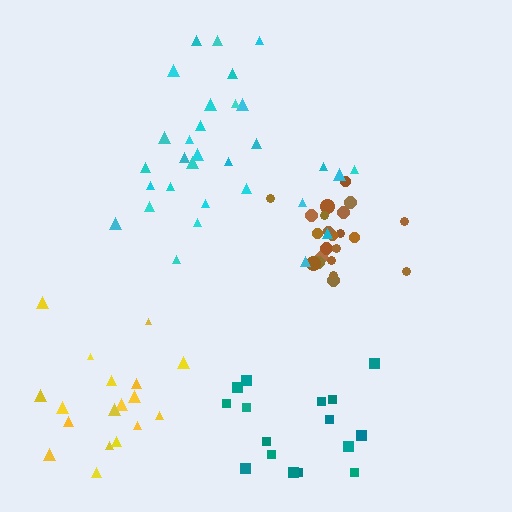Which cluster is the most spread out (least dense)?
Cyan.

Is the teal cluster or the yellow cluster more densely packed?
Yellow.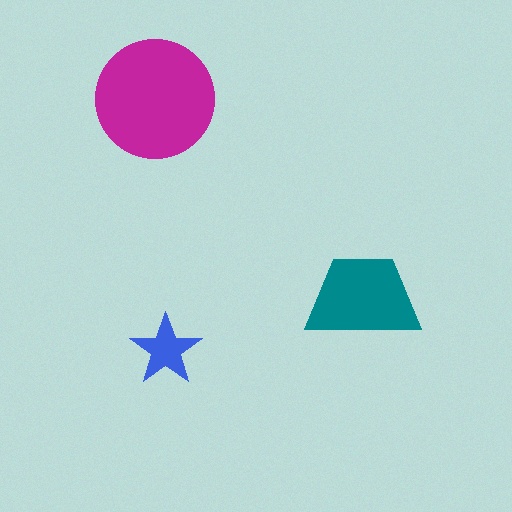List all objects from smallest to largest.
The blue star, the teal trapezoid, the magenta circle.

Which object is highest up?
The magenta circle is topmost.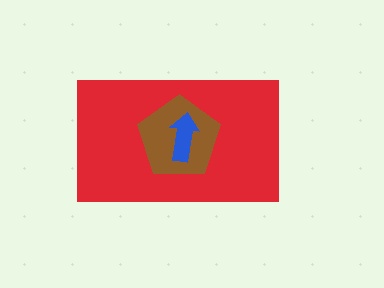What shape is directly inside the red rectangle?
The brown pentagon.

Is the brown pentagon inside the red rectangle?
Yes.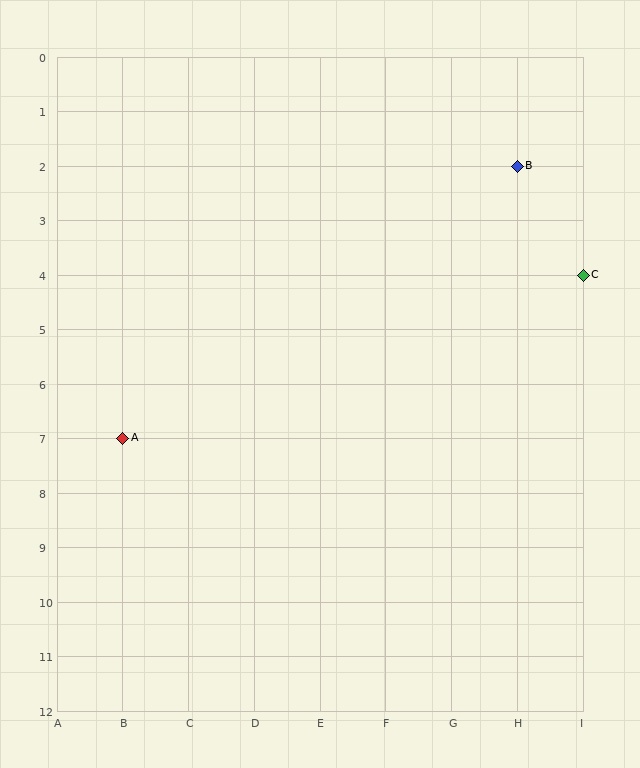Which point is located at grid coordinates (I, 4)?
Point C is at (I, 4).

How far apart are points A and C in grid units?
Points A and C are 7 columns and 3 rows apart (about 7.6 grid units diagonally).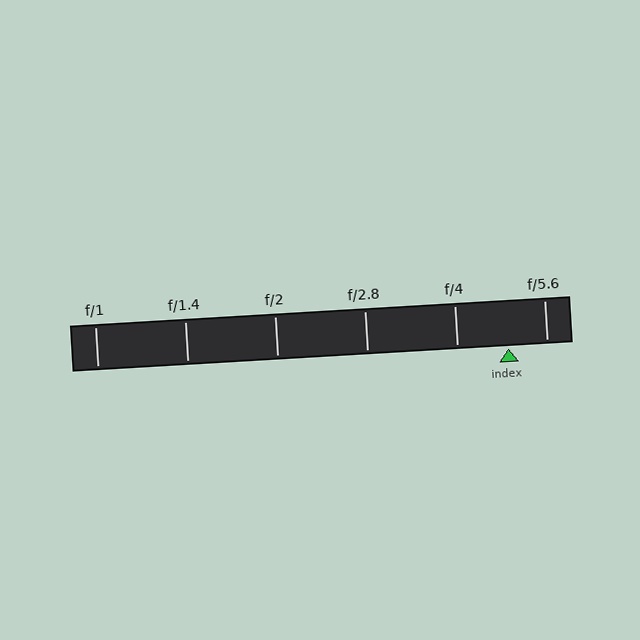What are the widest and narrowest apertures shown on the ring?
The widest aperture shown is f/1 and the narrowest is f/5.6.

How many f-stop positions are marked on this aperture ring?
There are 6 f-stop positions marked.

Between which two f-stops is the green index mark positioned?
The index mark is between f/4 and f/5.6.